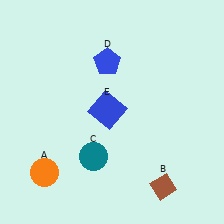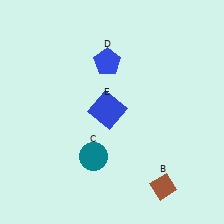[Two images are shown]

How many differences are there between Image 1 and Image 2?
There is 1 difference between the two images.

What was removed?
The orange circle (A) was removed in Image 2.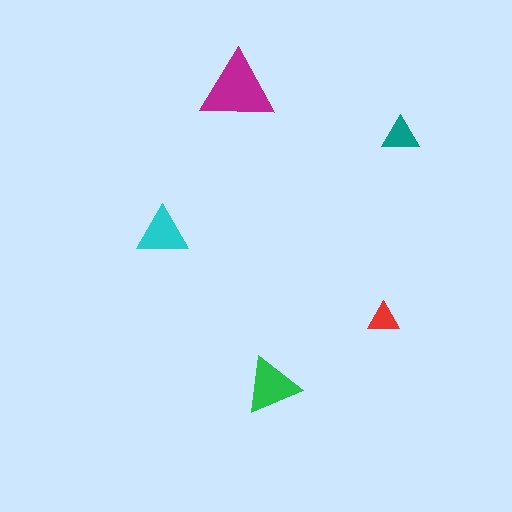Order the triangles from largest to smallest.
the magenta one, the green one, the cyan one, the teal one, the red one.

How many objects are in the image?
There are 5 objects in the image.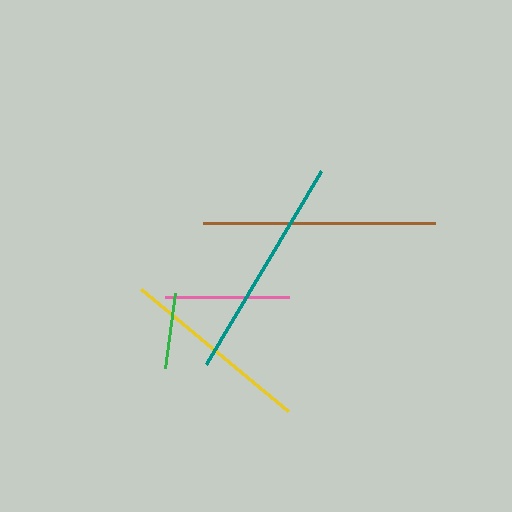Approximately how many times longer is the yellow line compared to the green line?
The yellow line is approximately 2.5 times the length of the green line.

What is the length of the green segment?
The green segment is approximately 76 pixels long.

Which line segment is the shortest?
The green line is the shortest at approximately 76 pixels.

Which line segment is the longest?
The brown line is the longest at approximately 232 pixels.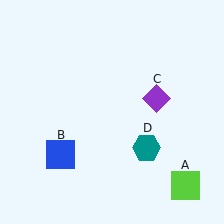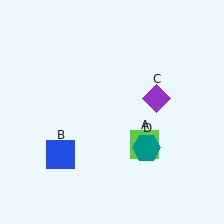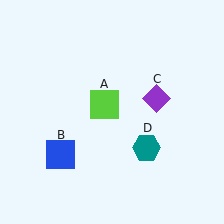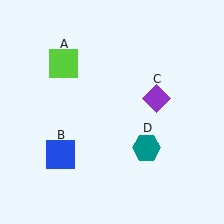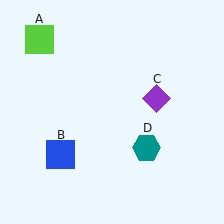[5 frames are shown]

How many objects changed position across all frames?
1 object changed position: lime square (object A).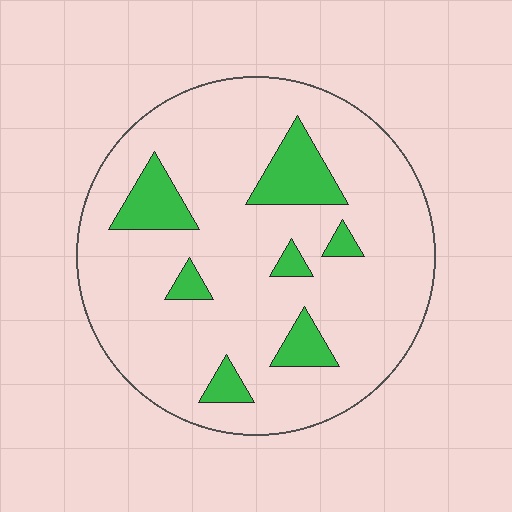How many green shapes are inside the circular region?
7.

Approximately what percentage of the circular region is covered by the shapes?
Approximately 15%.